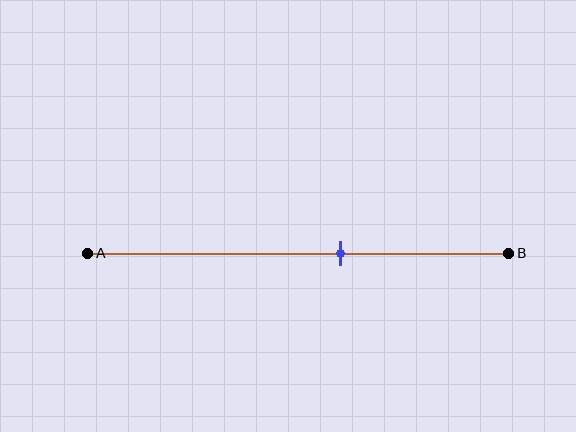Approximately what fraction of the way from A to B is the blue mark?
The blue mark is approximately 60% of the way from A to B.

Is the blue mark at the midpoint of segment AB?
No, the mark is at about 60% from A, not at the 50% midpoint.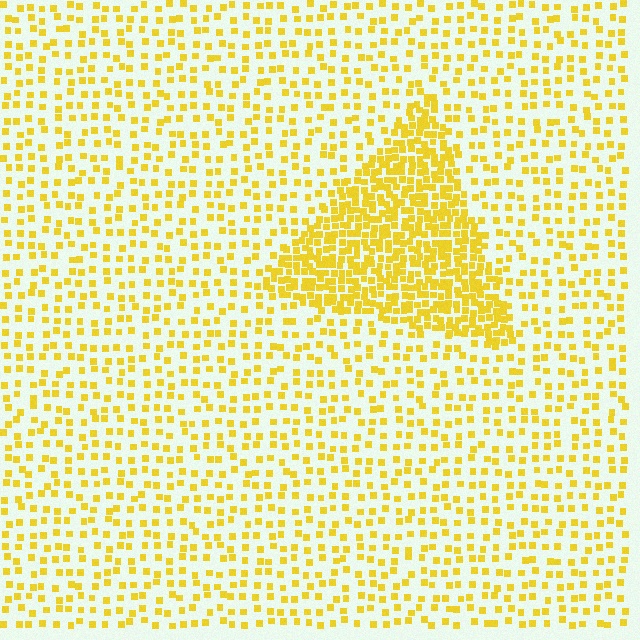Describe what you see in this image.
The image contains small yellow elements arranged at two different densities. A triangle-shaped region is visible where the elements are more densely packed than the surrounding area.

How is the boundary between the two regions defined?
The boundary is defined by a change in element density (approximately 2.7x ratio). All elements are the same color, size, and shape.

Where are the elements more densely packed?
The elements are more densely packed inside the triangle boundary.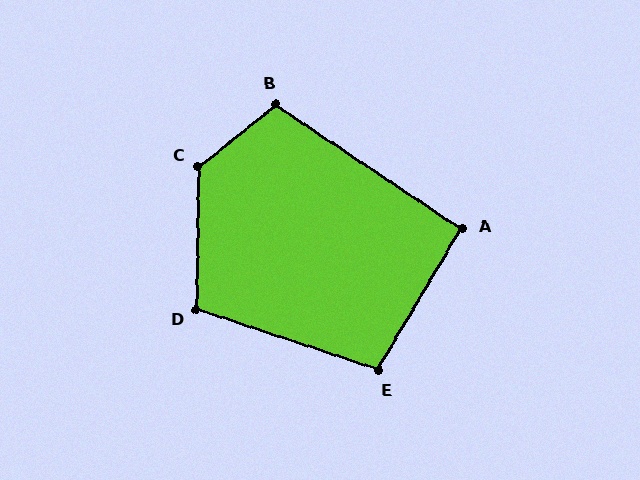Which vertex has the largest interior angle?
C, at approximately 129 degrees.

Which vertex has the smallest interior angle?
A, at approximately 93 degrees.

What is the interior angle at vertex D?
Approximately 108 degrees (obtuse).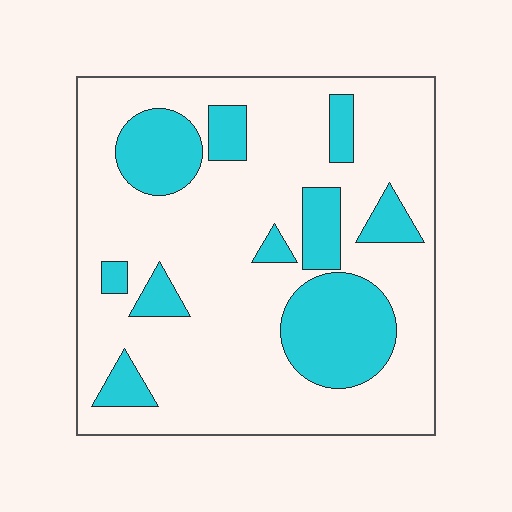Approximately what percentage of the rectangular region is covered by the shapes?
Approximately 25%.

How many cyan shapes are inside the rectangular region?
10.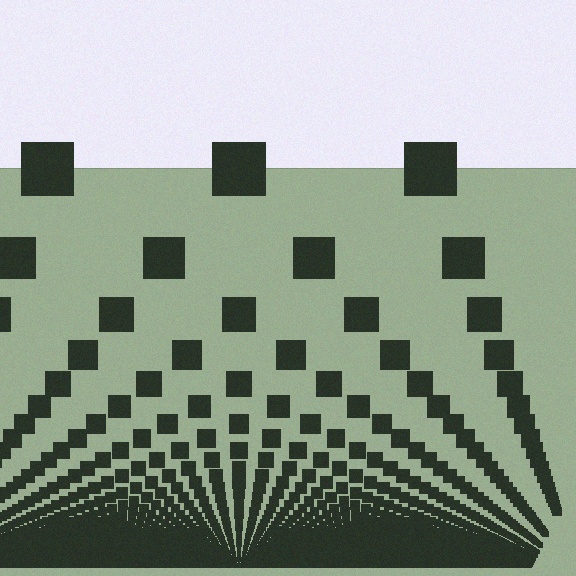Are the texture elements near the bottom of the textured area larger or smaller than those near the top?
Smaller. The gradient is inverted — elements near the bottom are smaller and denser.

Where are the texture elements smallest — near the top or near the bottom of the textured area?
Near the bottom.